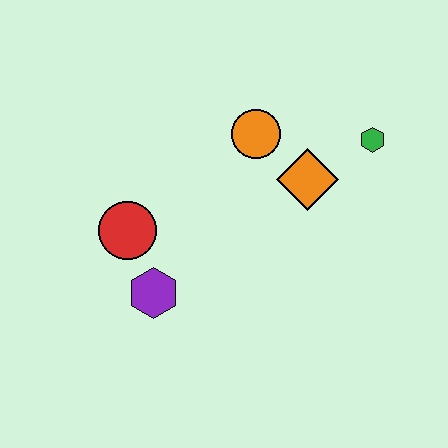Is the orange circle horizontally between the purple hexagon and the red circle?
No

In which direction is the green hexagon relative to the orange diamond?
The green hexagon is to the right of the orange diamond.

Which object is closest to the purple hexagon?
The red circle is closest to the purple hexagon.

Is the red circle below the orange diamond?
Yes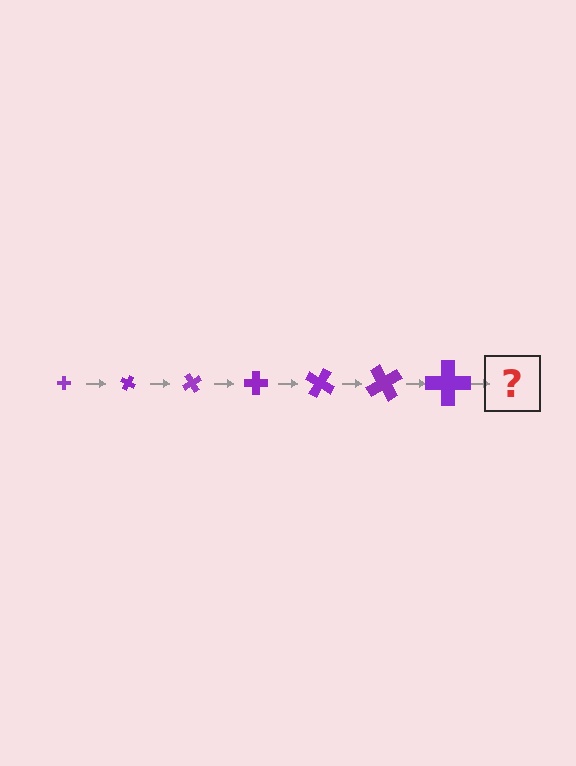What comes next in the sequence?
The next element should be a cross, larger than the previous one and rotated 210 degrees from the start.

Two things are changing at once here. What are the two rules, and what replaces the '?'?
The two rules are that the cross grows larger each step and it rotates 30 degrees each step. The '?' should be a cross, larger than the previous one and rotated 210 degrees from the start.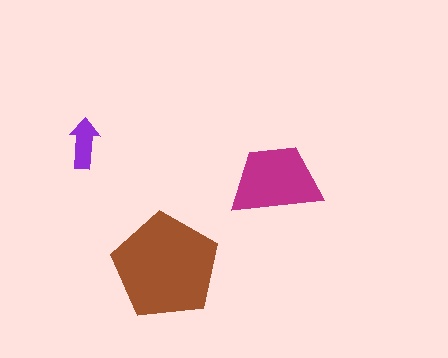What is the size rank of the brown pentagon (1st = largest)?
1st.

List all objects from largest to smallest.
The brown pentagon, the magenta trapezoid, the purple arrow.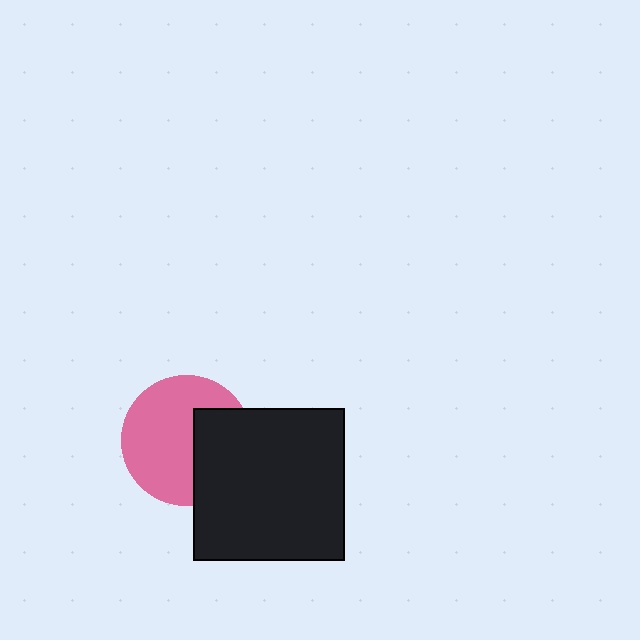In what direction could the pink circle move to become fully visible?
The pink circle could move left. That would shift it out from behind the black square entirely.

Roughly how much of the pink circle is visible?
About half of it is visible (roughly 65%).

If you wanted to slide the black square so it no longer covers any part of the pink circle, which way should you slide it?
Slide it right — that is the most direct way to separate the two shapes.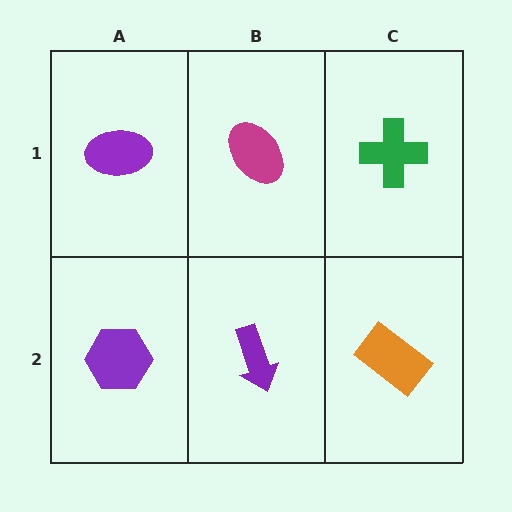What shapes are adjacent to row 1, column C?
An orange rectangle (row 2, column C), a magenta ellipse (row 1, column B).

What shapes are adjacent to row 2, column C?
A green cross (row 1, column C), a purple arrow (row 2, column B).